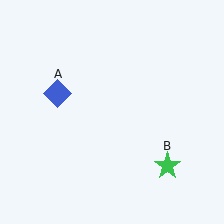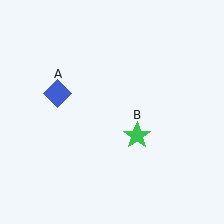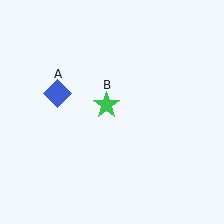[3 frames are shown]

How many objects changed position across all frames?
1 object changed position: green star (object B).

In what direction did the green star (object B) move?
The green star (object B) moved up and to the left.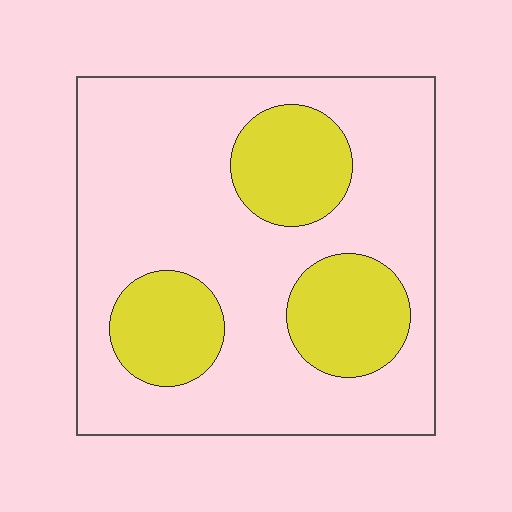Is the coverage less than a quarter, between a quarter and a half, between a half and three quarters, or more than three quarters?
Between a quarter and a half.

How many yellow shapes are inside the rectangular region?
3.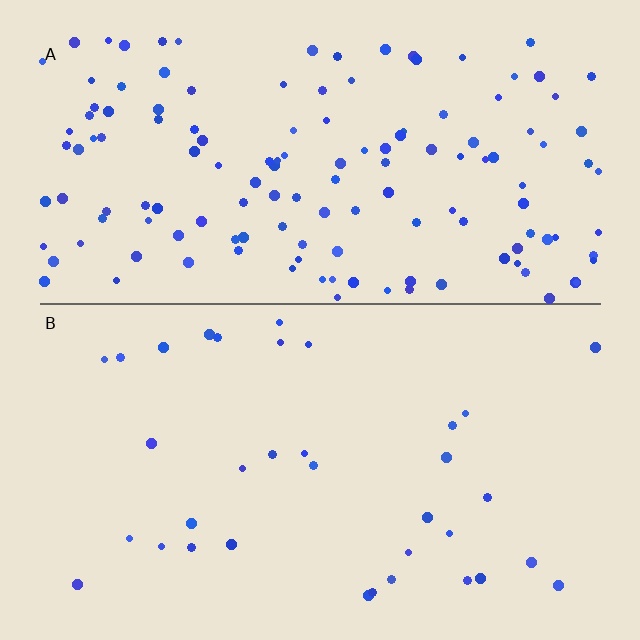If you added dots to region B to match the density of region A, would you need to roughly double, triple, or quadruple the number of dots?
Approximately quadruple.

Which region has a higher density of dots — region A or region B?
A (the top).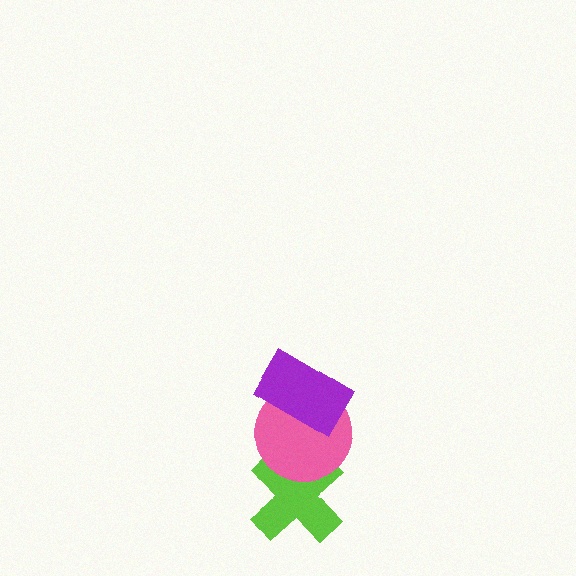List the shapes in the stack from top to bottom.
From top to bottom: the purple rectangle, the pink circle, the lime cross.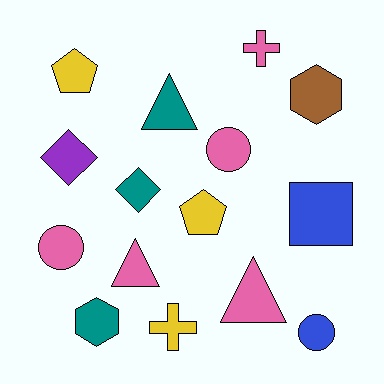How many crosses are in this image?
There are 2 crosses.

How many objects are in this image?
There are 15 objects.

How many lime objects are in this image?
There are no lime objects.